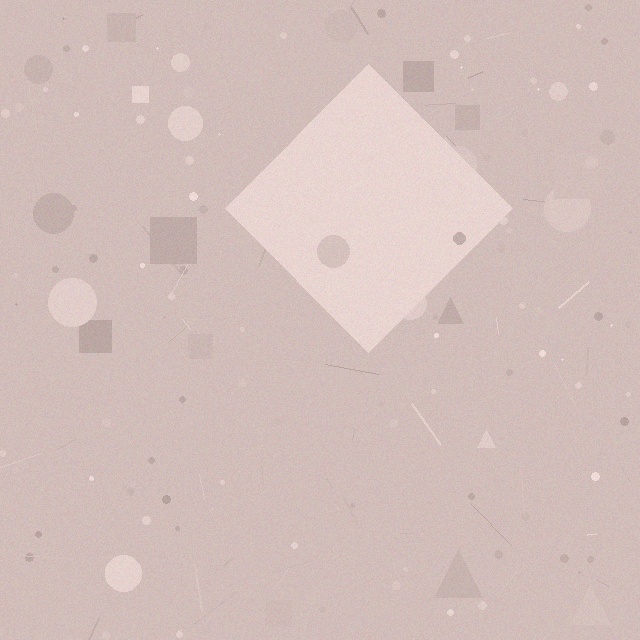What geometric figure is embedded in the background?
A diamond is embedded in the background.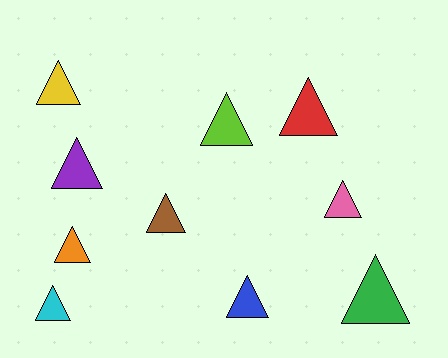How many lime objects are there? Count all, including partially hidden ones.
There is 1 lime object.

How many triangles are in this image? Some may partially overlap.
There are 10 triangles.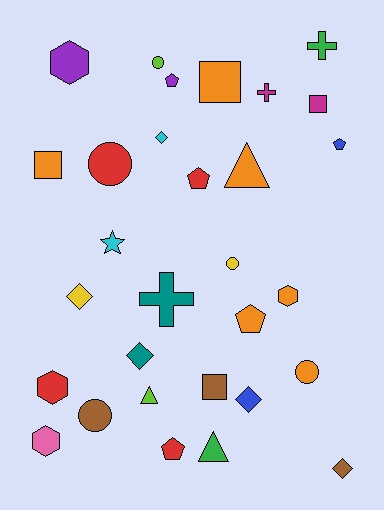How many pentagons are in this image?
There are 5 pentagons.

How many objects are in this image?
There are 30 objects.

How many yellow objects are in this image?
There are 2 yellow objects.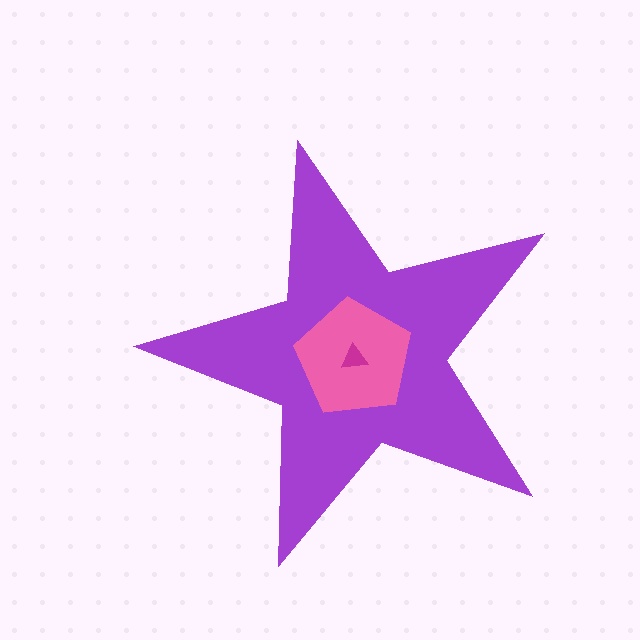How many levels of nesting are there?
3.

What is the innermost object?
The magenta triangle.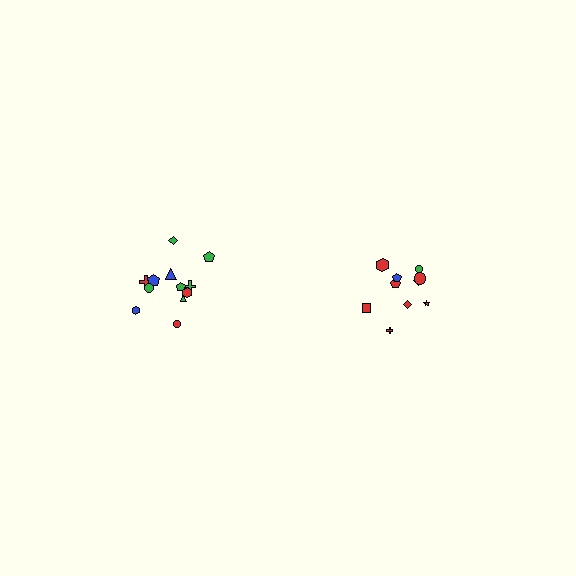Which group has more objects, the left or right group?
The left group.